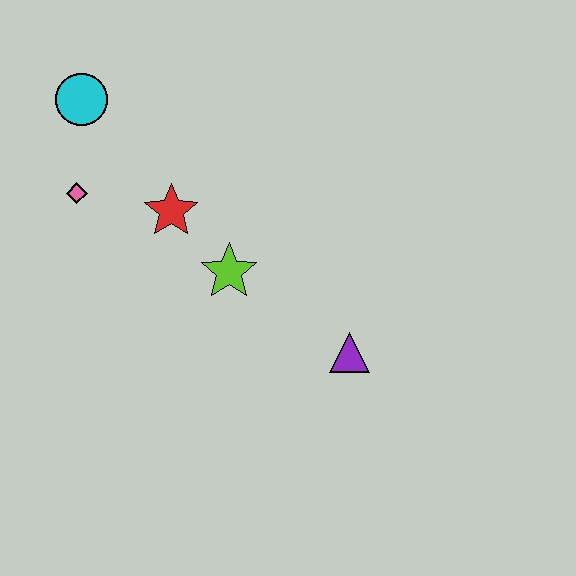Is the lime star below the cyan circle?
Yes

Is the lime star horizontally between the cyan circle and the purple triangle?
Yes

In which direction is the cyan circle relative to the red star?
The cyan circle is above the red star.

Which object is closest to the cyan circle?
The pink diamond is closest to the cyan circle.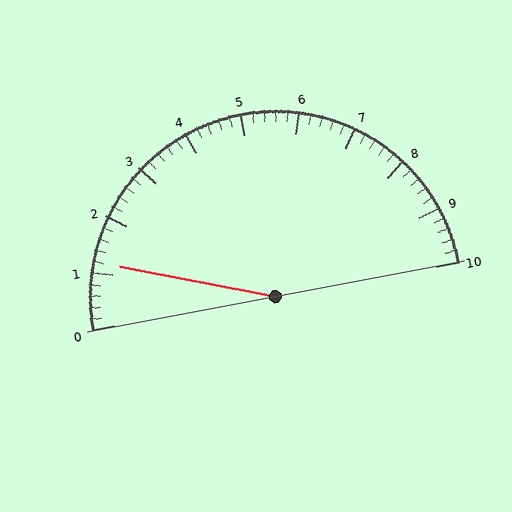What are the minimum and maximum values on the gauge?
The gauge ranges from 0 to 10.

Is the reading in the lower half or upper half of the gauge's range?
The reading is in the lower half of the range (0 to 10).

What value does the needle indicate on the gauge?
The needle indicates approximately 1.2.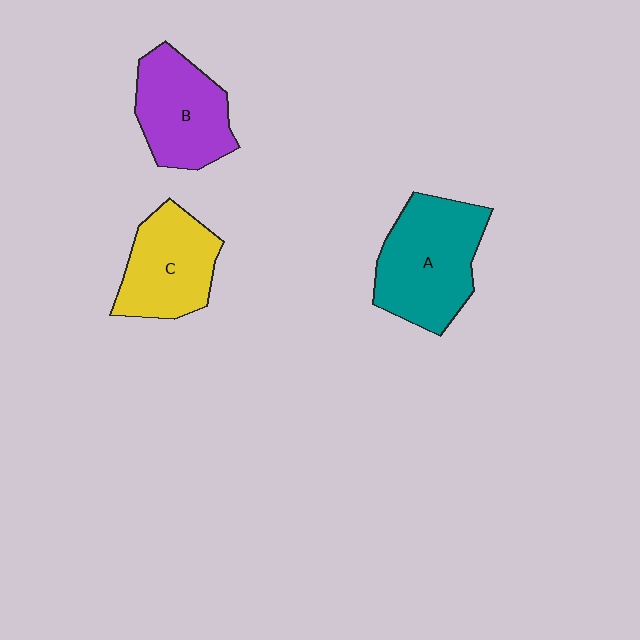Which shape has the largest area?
Shape A (teal).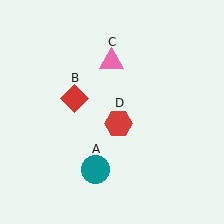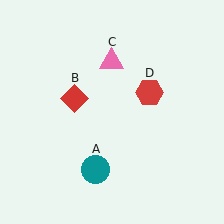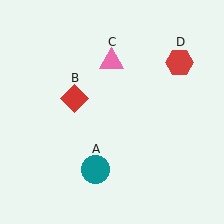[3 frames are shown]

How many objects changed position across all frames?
1 object changed position: red hexagon (object D).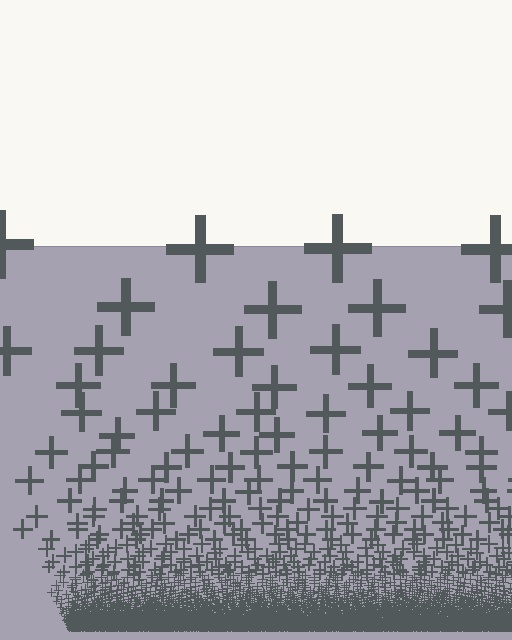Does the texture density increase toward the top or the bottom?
Density increases toward the bottom.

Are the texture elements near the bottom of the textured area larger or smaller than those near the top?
Smaller. The gradient is inverted — elements near the bottom are smaller and denser.